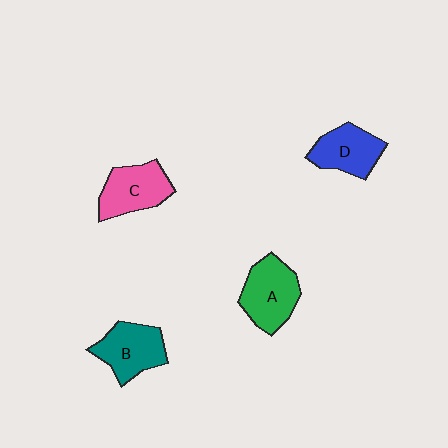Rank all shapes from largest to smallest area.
From largest to smallest: A (green), B (teal), C (pink), D (blue).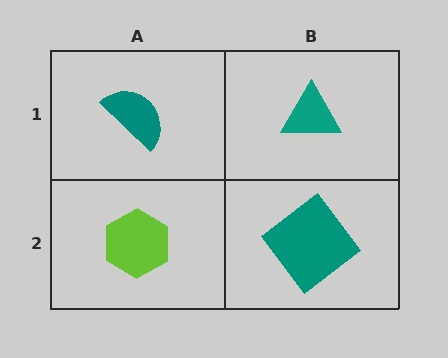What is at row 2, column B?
A teal diamond.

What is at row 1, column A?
A teal semicircle.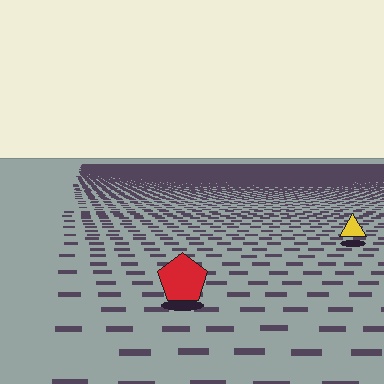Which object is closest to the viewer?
The red pentagon is closest. The texture marks near it are larger and more spread out.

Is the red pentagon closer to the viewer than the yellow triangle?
Yes. The red pentagon is closer — you can tell from the texture gradient: the ground texture is coarser near it.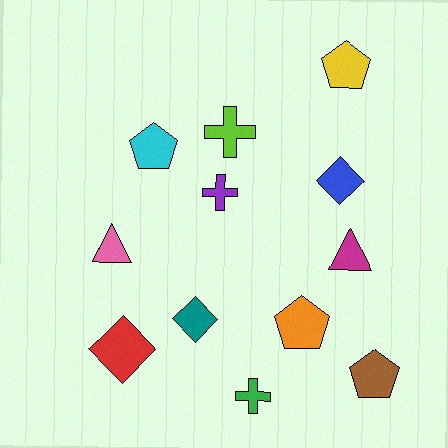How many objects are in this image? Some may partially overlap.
There are 12 objects.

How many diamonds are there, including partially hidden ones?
There are 3 diamonds.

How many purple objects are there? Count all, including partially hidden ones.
There is 1 purple object.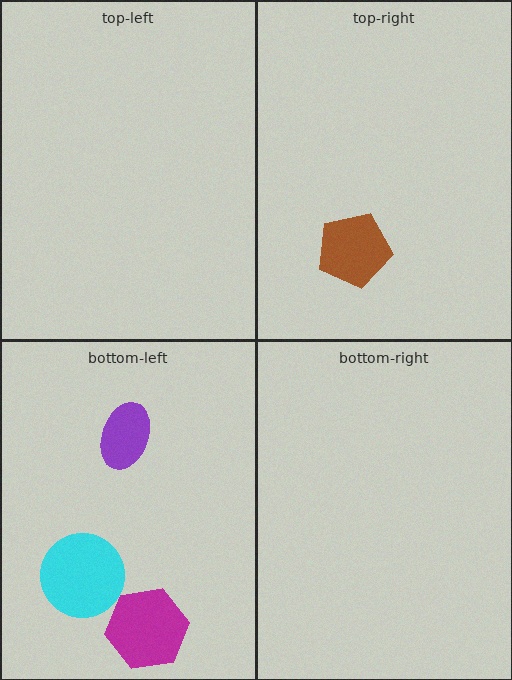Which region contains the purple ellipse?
The bottom-left region.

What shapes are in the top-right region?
The brown pentagon.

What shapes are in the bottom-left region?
The purple ellipse, the magenta hexagon, the cyan circle.